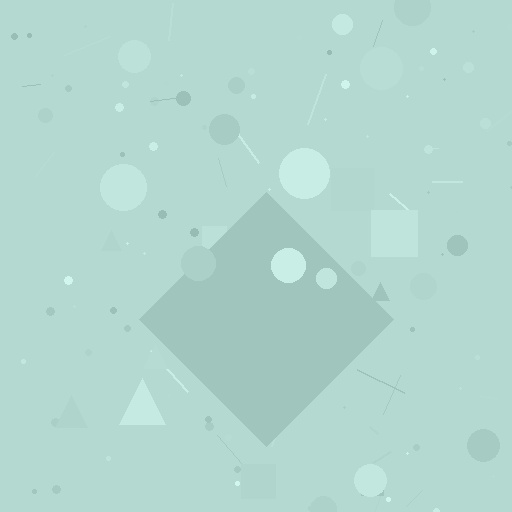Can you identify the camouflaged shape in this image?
The camouflaged shape is a diamond.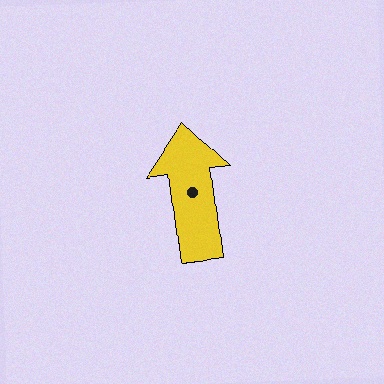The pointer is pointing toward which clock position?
Roughly 12 o'clock.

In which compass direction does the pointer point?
North.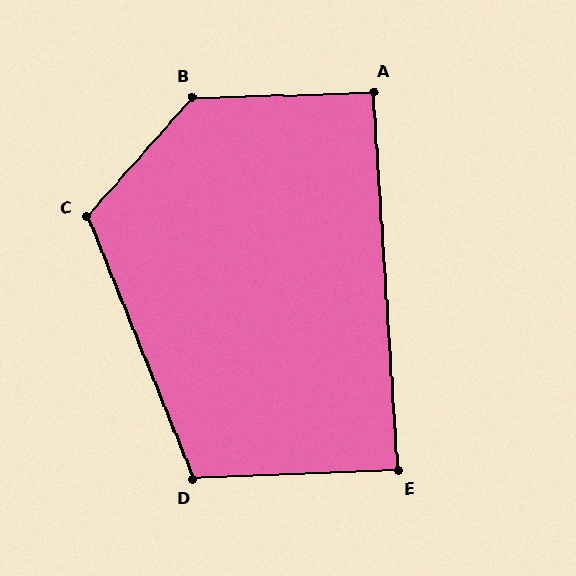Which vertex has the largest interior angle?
B, at approximately 133 degrees.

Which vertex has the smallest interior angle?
E, at approximately 89 degrees.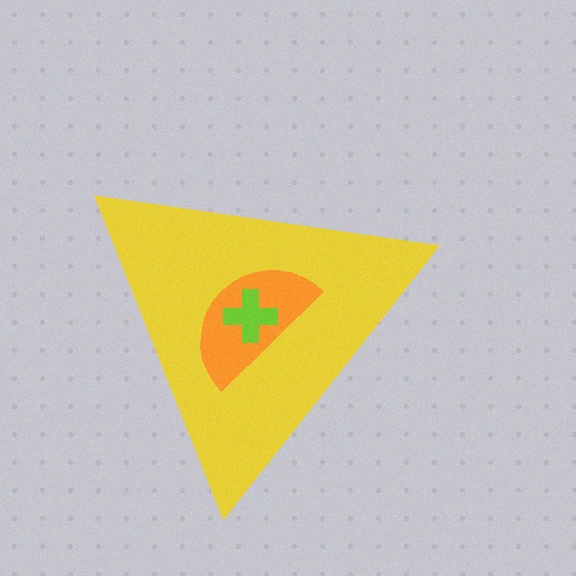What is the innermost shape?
The lime cross.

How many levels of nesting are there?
3.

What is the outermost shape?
The yellow triangle.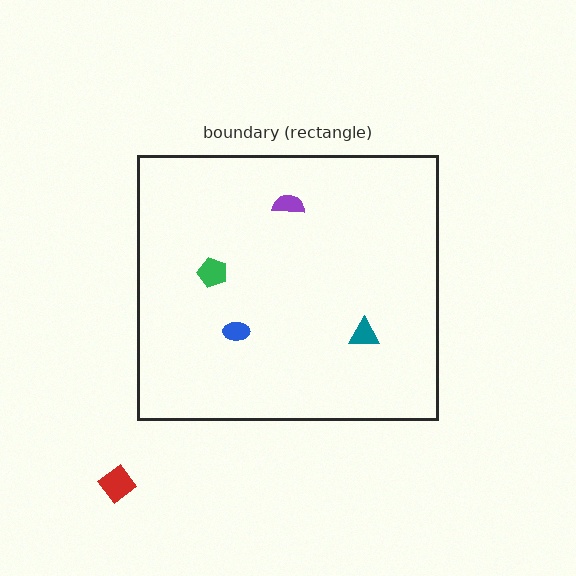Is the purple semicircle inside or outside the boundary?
Inside.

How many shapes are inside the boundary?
4 inside, 1 outside.